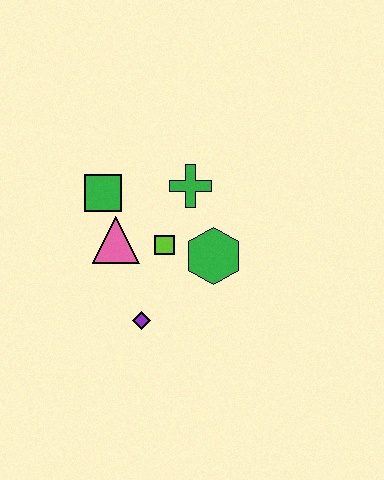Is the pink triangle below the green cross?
Yes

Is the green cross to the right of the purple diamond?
Yes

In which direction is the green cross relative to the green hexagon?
The green cross is above the green hexagon.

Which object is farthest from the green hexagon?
The green square is farthest from the green hexagon.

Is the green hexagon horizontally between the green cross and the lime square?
No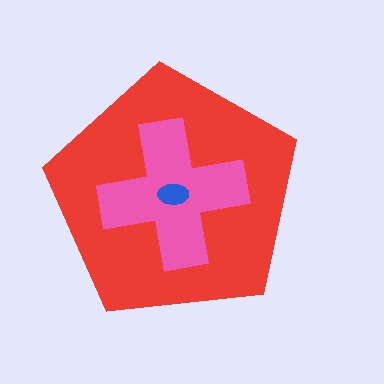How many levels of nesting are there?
3.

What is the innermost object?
The blue ellipse.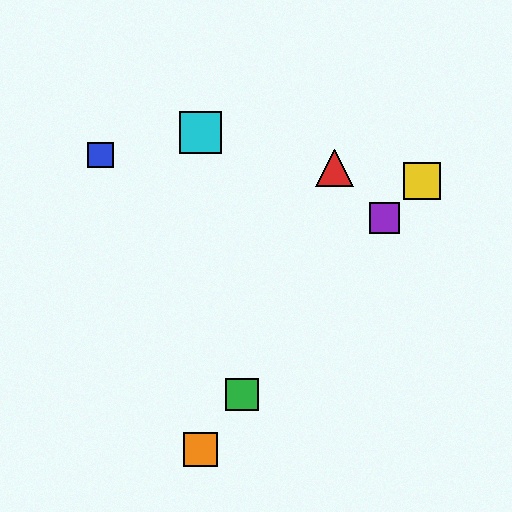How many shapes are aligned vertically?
2 shapes (the orange square, the cyan square) are aligned vertically.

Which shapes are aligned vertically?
The orange square, the cyan square are aligned vertically.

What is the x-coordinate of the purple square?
The purple square is at x≈384.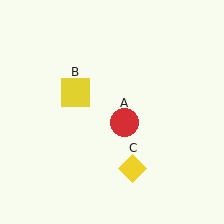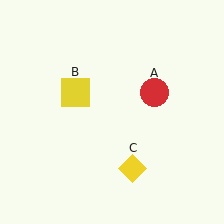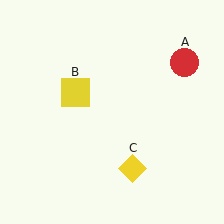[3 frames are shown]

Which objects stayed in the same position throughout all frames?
Yellow square (object B) and yellow diamond (object C) remained stationary.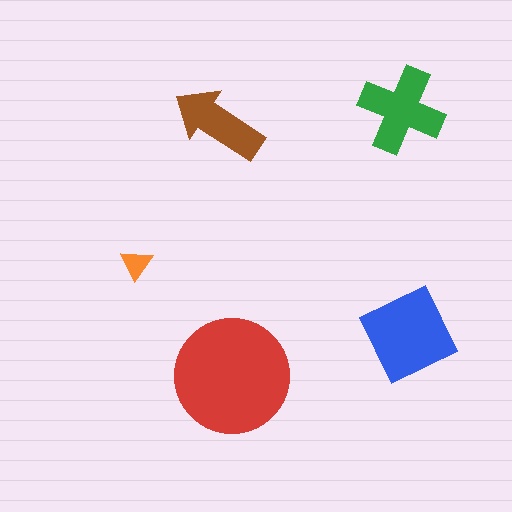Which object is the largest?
The red circle.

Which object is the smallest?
The orange triangle.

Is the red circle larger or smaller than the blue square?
Larger.